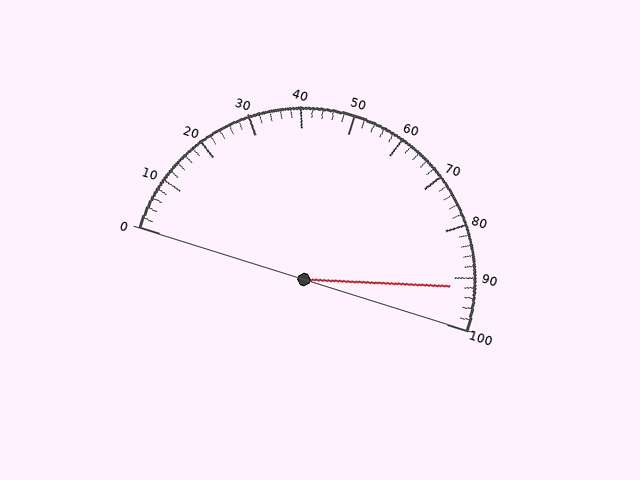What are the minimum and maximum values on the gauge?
The gauge ranges from 0 to 100.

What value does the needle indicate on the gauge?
The needle indicates approximately 92.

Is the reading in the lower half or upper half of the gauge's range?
The reading is in the upper half of the range (0 to 100).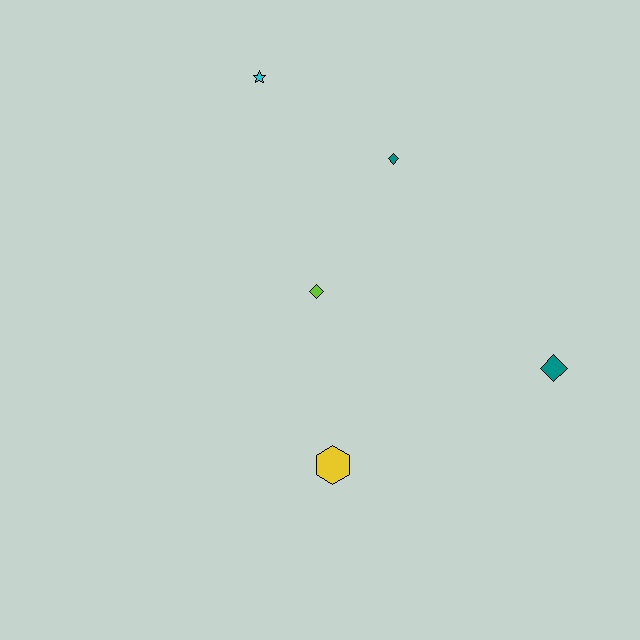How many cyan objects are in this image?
There is 1 cyan object.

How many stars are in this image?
There is 1 star.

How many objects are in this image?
There are 5 objects.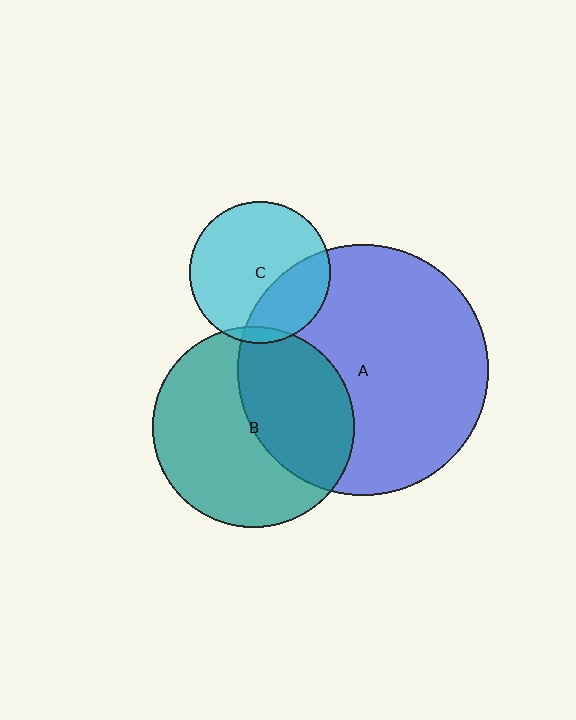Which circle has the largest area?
Circle A (blue).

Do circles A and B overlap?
Yes.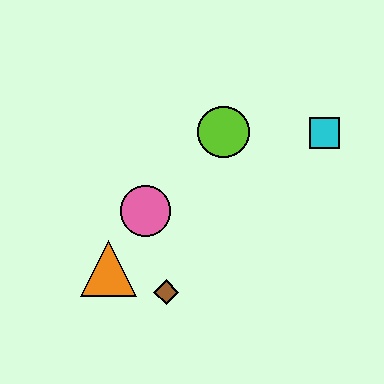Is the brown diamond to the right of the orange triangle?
Yes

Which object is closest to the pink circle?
The orange triangle is closest to the pink circle.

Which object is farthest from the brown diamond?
The cyan square is farthest from the brown diamond.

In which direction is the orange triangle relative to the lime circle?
The orange triangle is below the lime circle.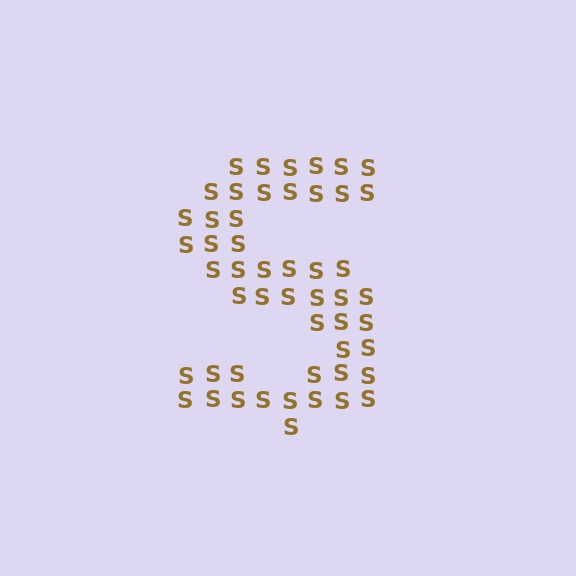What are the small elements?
The small elements are letter S's.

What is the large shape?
The large shape is the letter S.